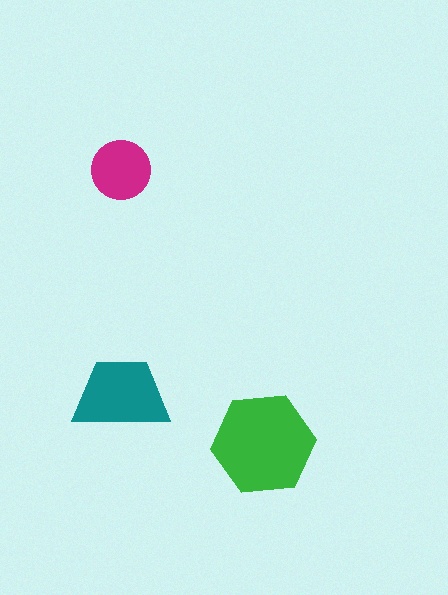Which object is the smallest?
The magenta circle.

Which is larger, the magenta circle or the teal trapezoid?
The teal trapezoid.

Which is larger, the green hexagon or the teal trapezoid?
The green hexagon.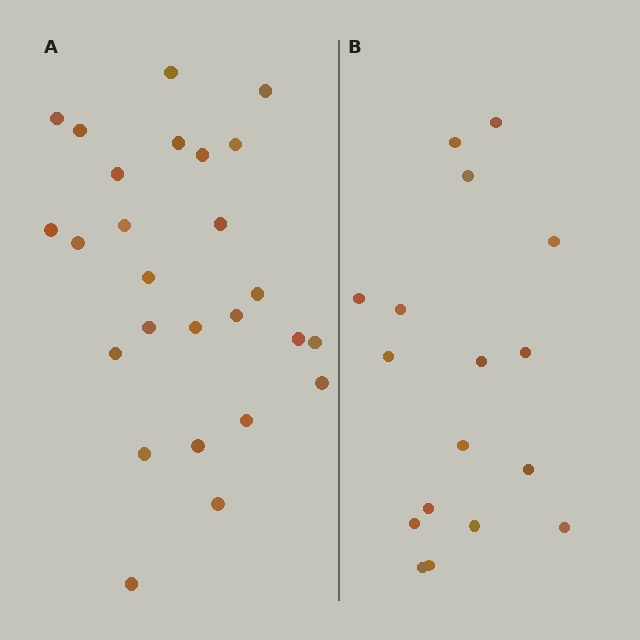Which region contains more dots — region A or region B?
Region A (the left region) has more dots.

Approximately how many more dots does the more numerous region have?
Region A has roughly 8 or so more dots than region B.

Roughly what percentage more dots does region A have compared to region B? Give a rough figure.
About 55% more.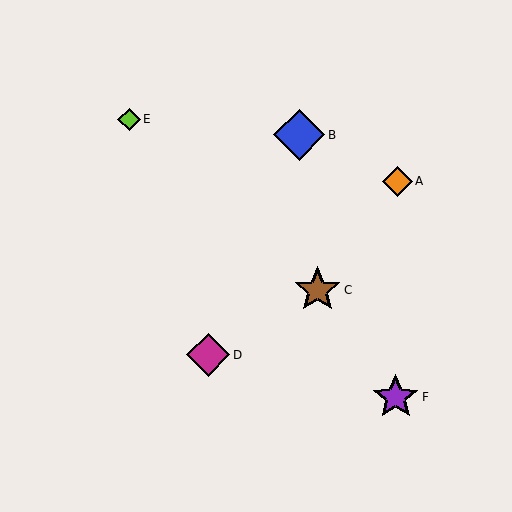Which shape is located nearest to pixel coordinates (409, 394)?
The purple star (labeled F) at (396, 397) is nearest to that location.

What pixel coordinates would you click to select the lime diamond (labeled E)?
Click at (129, 119) to select the lime diamond E.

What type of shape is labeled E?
Shape E is a lime diamond.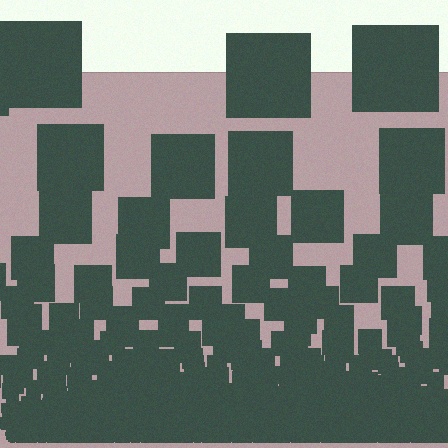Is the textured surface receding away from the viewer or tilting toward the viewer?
The surface appears to tilt toward the viewer. Texture elements get larger and sparser toward the top.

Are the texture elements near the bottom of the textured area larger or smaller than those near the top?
Smaller. The gradient is inverted — elements near the bottom are smaller and denser.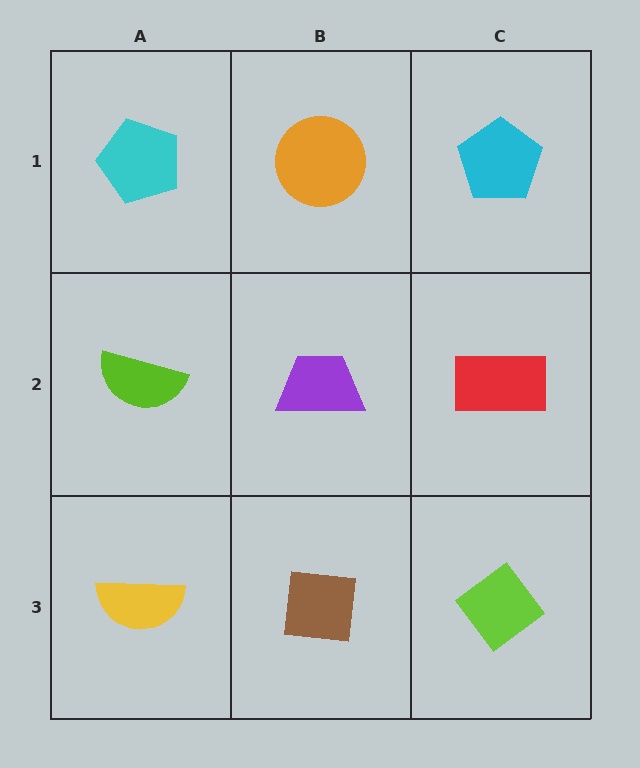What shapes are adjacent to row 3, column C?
A red rectangle (row 2, column C), a brown square (row 3, column B).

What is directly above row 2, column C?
A cyan pentagon.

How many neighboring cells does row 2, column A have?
3.